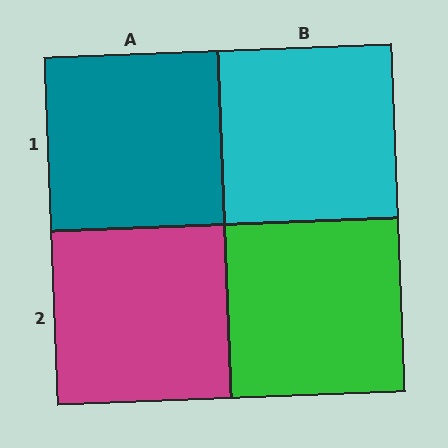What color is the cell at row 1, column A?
Teal.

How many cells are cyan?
1 cell is cyan.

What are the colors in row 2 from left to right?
Magenta, green.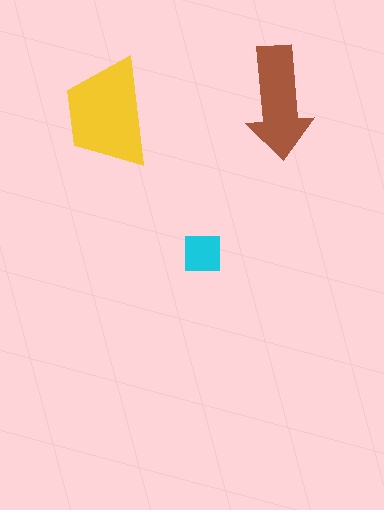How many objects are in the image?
There are 3 objects in the image.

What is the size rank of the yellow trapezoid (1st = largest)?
1st.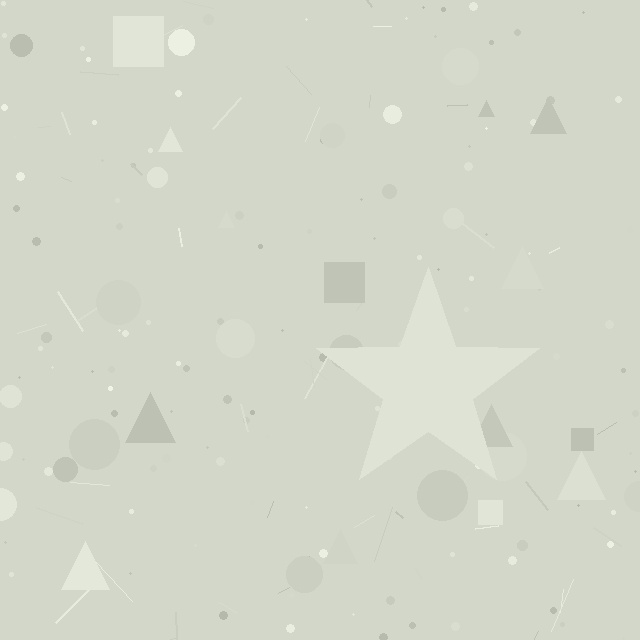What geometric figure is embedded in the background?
A star is embedded in the background.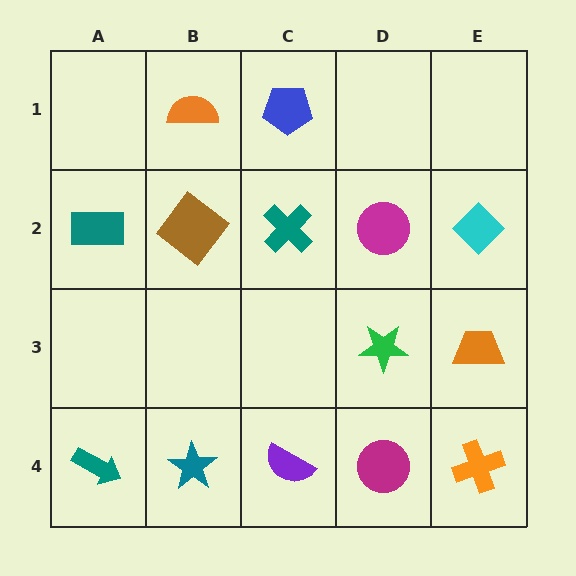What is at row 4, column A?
A teal arrow.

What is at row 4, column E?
An orange cross.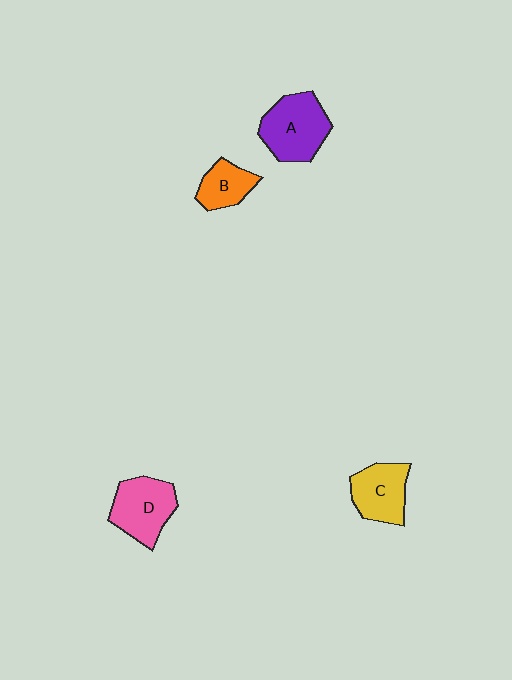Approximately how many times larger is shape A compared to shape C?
Approximately 1.3 times.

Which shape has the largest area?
Shape A (purple).